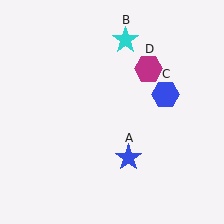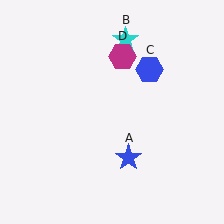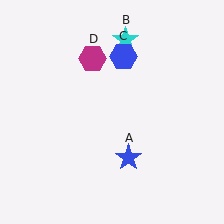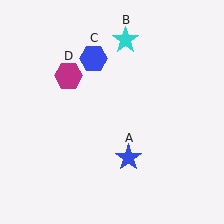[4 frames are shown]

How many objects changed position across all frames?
2 objects changed position: blue hexagon (object C), magenta hexagon (object D).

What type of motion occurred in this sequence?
The blue hexagon (object C), magenta hexagon (object D) rotated counterclockwise around the center of the scene.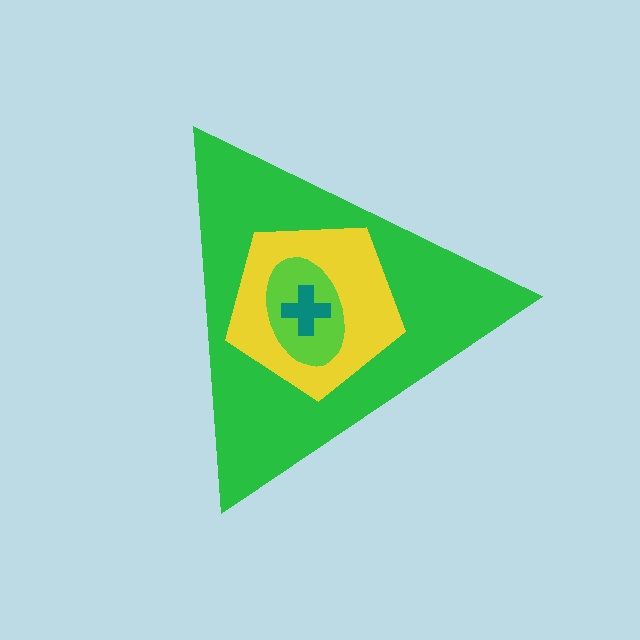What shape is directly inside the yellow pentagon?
The lime ellipse.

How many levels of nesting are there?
4.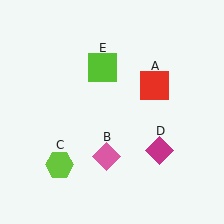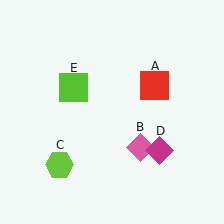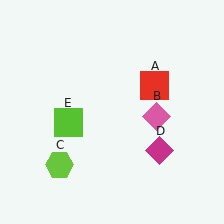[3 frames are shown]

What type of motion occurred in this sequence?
The pink diamond (object B), lime square (object E) rotated counterclockwise around the center of the scene.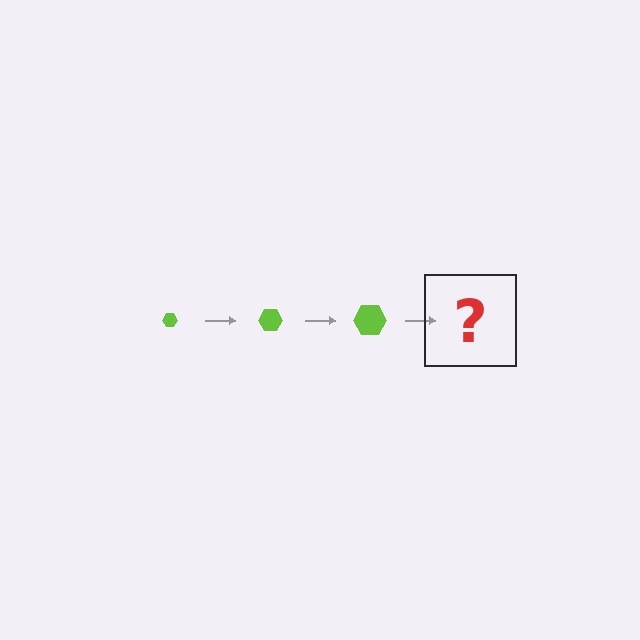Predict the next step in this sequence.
The next step is a lime hexagon, larger than the previous one.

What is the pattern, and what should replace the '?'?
The pattern is that the hexagon gets progressively larger each step. The '?' should be a lime hexagon, larger than the previous one.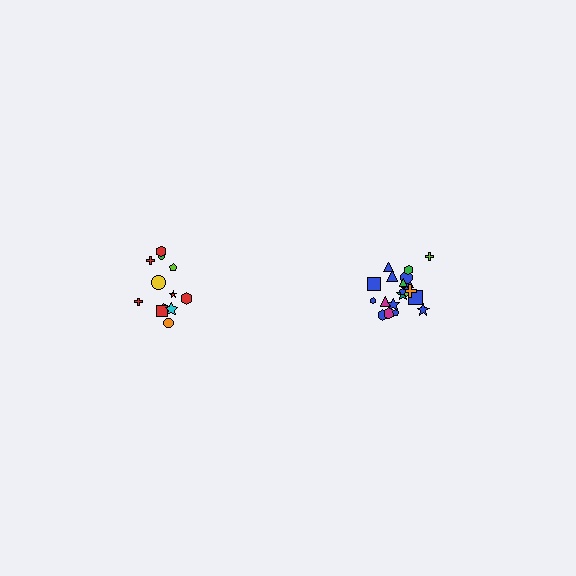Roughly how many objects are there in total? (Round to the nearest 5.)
Roughly 35 objects in total.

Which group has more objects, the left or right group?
The right group.